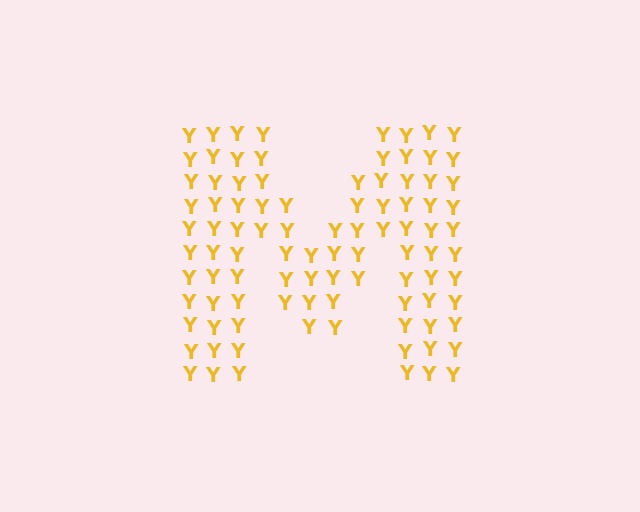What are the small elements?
The small elements are letter Y's.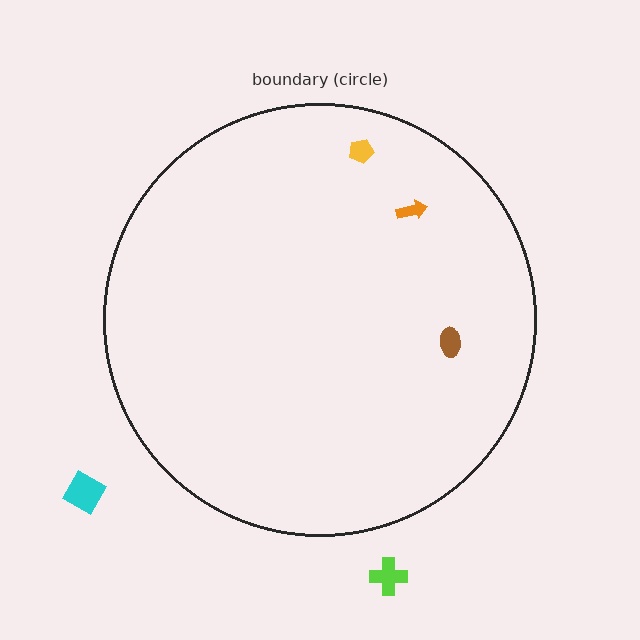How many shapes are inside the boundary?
3 inside, 2 outside.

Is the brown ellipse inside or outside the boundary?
Inside.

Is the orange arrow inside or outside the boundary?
Inside.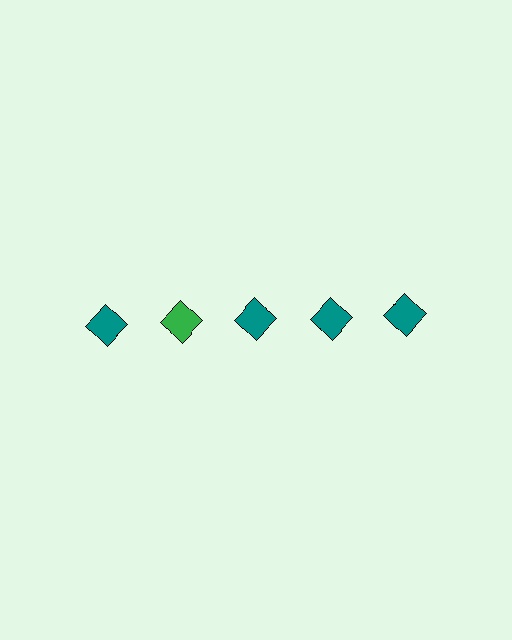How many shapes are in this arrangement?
There are 5 shapes arranged in a grid pattern.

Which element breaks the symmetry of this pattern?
The green diamond in the top row, second from left column breaks the symmetry. All other shapes are teal diamonds.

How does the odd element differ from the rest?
It has a different color: green instead of teal.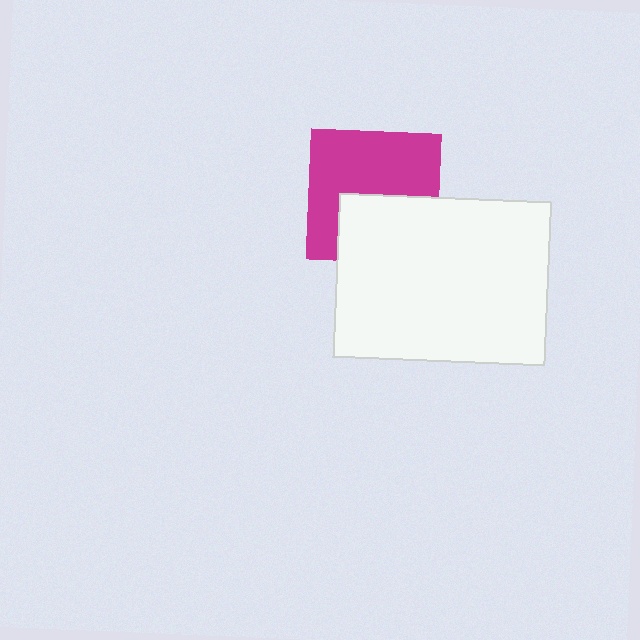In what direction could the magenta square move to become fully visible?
The magenta square could move up. That would shift it out from behind the white rectangle entirely.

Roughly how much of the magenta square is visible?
About half of it is visible (roughly 60%).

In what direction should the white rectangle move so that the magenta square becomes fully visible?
The white rectangle should move down. That is the shortest direction to clear the overlap and leave the magenta square fully visible.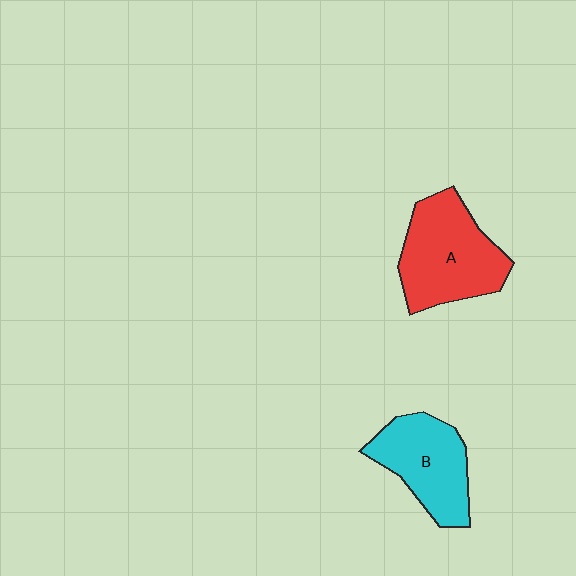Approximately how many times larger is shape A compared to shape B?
Approximately 1.2 times.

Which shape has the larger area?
Shape A (red).